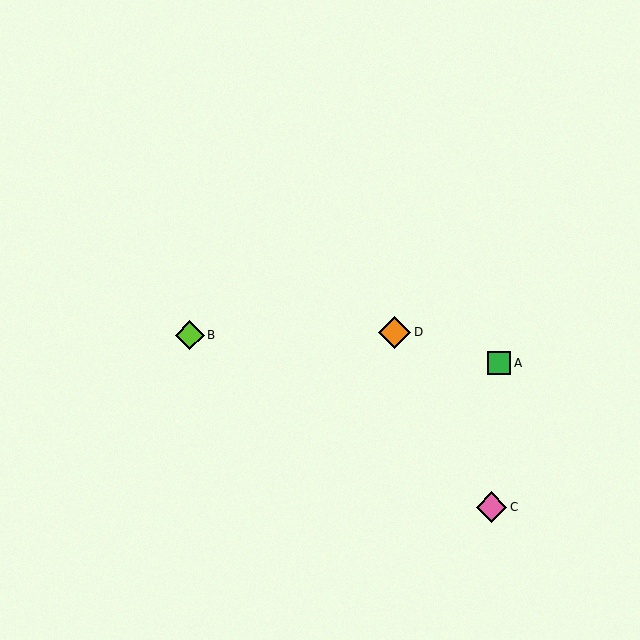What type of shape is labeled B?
Shape B is a lime diamond.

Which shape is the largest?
The orange diamond (labeled D) is the largest.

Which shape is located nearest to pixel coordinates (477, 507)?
The pink diamond (labeled C) at (492, 507) is nearest to that location.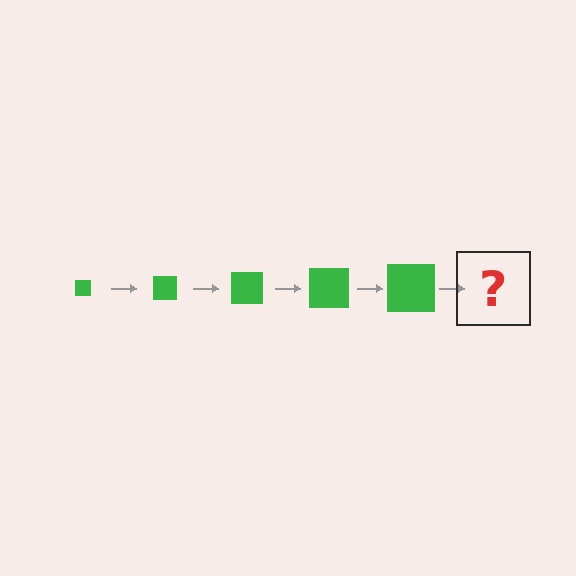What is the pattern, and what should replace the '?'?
The pattern is that the square gets progressively larger each step. The '?' should be a green square, larger than the previous one.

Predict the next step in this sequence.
The next step is a green square, larger than the previous one.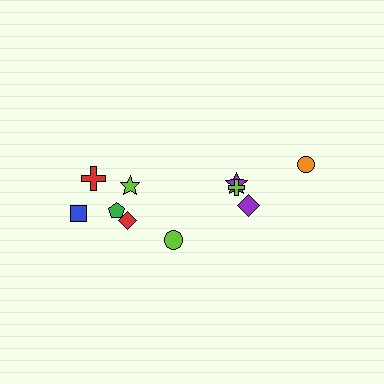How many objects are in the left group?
There are 6 objects.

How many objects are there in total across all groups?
There are 10 objects.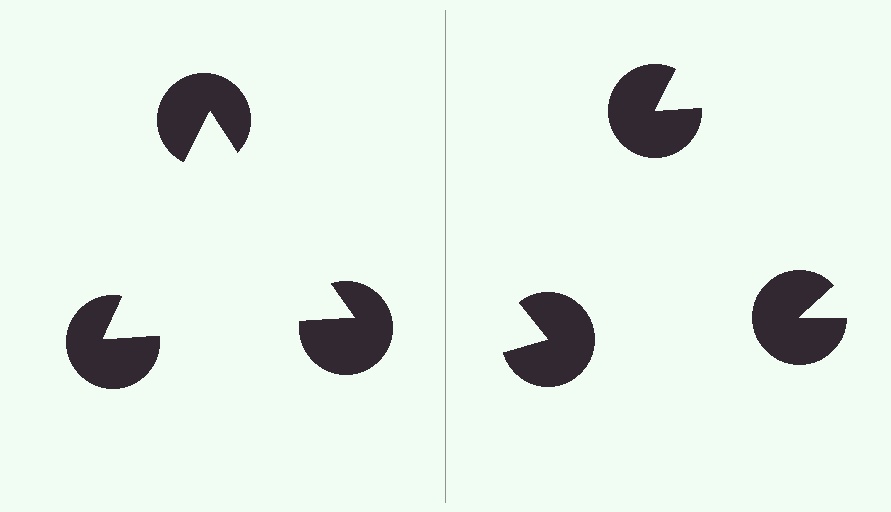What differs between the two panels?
The pac-man discs are positioned identically on both sides; only the wedge orientations differ. On the left they align to a triangle; on the right they are misaligned.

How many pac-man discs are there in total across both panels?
6 — 3 on each side.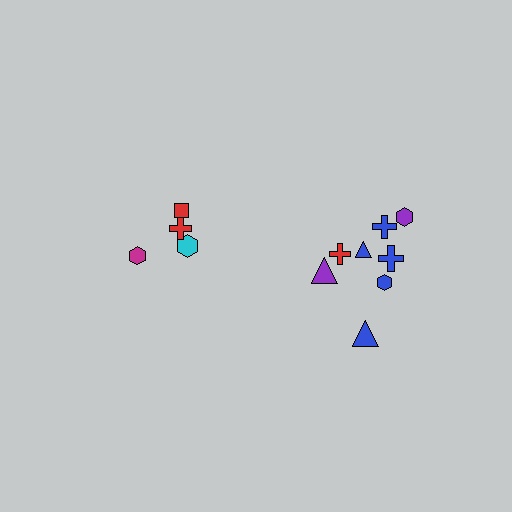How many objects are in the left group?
There are 4 objects.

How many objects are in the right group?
There are 8 objects.